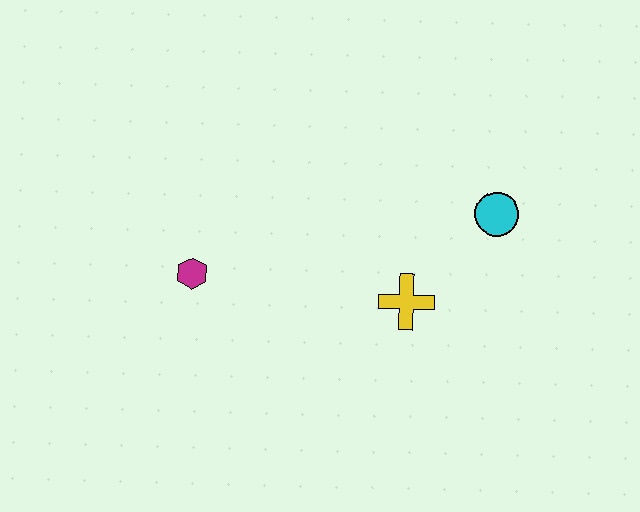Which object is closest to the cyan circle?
The yellow cross is closest to the cyan circle.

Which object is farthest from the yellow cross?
The magenta hexagon is farthest from the yellow cross.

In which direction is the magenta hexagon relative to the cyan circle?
The magenta hexagon is to the left of the cyan circle.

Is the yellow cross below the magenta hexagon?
Yes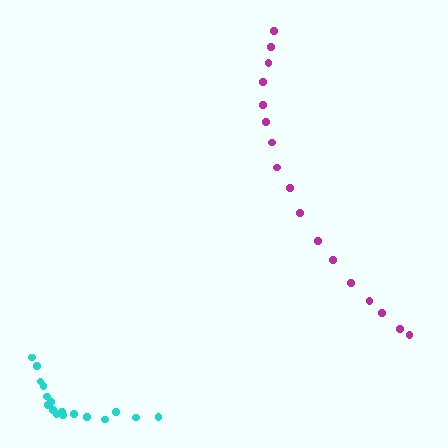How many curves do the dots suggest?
There are 2 distinct paths.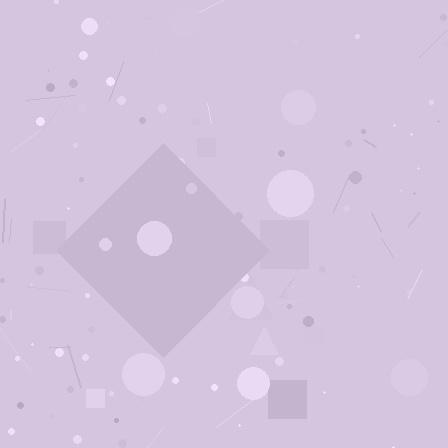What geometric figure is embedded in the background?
A diamond is embedded in the background.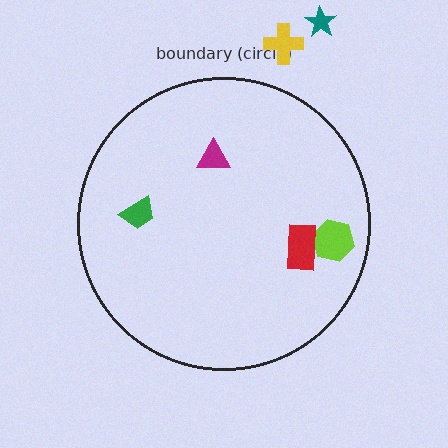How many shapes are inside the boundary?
4 inside, 2 outside.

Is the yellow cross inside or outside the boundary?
Outside.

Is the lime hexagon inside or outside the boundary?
Inside.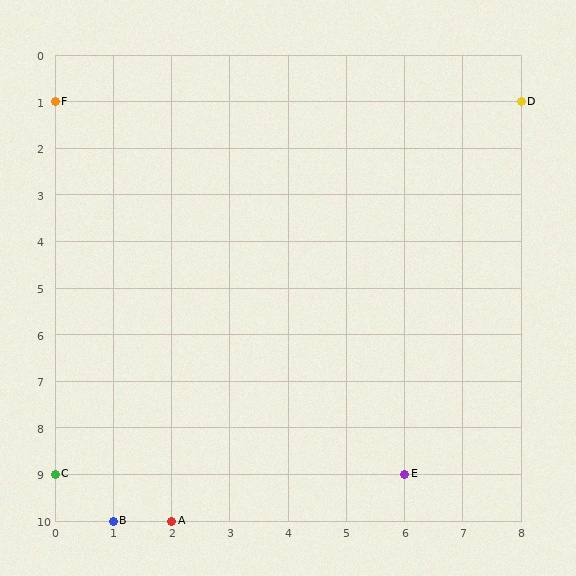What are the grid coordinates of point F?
Point F is at grid coordinates (0, 1).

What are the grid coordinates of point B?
Point B is at grid coordinates (1, 10).